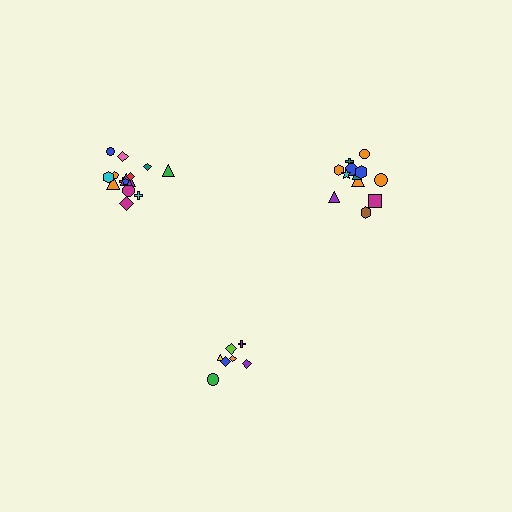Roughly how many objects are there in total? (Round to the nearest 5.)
Roughly 35 objects in total.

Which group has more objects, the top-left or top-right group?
The top-left group.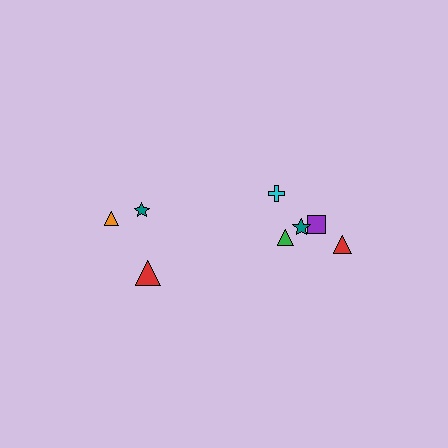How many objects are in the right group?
There are 5 objects.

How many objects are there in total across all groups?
There are 8 objects.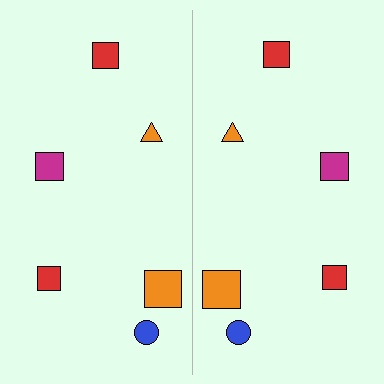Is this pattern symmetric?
Yes, this pattern has bilateral (reflection) symmetry.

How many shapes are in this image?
There are 12 shapes in this image.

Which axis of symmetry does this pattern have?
The pattern has a vertical axis of symmetry running through the center of the image.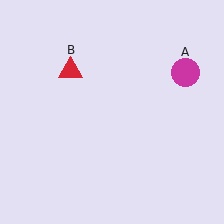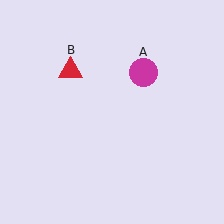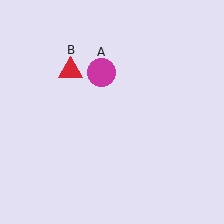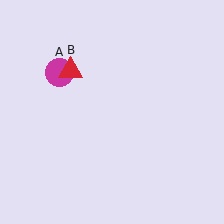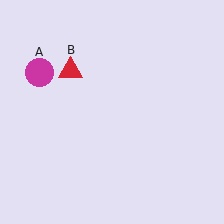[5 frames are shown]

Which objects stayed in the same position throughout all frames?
Red triangle (object B) remained stationary.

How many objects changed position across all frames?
1 object changed position: magenta circle (object A).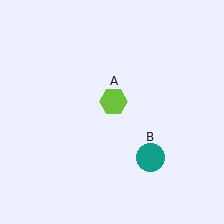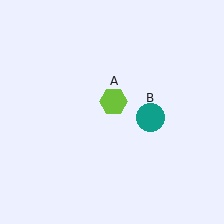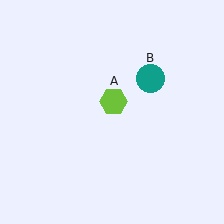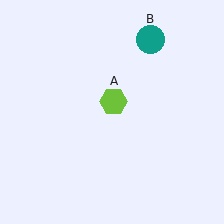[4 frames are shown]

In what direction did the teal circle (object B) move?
The teal circle (object B) moved up.